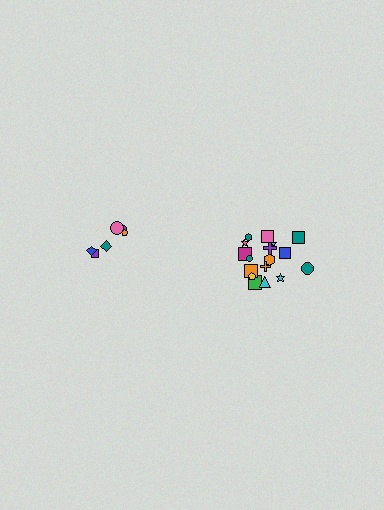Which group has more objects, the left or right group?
The right group.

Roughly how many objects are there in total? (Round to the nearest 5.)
Roughly 25 objects in total.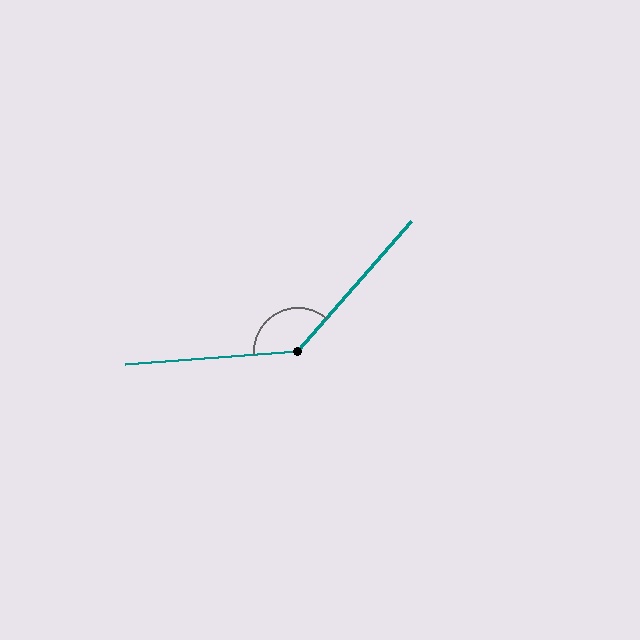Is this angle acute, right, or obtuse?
It is obtuse.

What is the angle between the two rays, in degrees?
Approximately 135 degrees.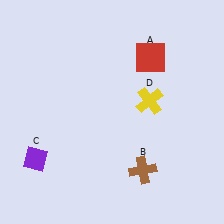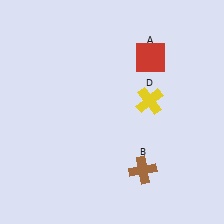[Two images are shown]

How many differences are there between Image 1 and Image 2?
There is 1 difference between the two images.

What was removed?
The purple diamond (C) was removed in Image 2.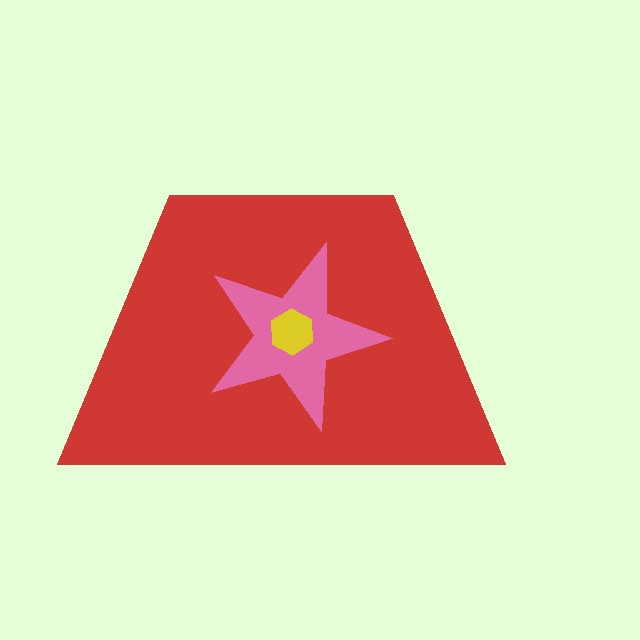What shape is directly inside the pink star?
The yellow hexagon.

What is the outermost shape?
The red trapezoid.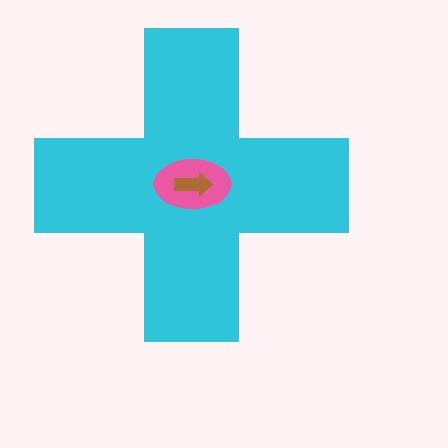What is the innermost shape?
The brown arrow.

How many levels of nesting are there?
3.